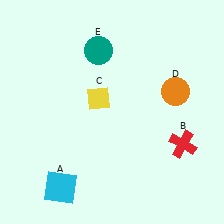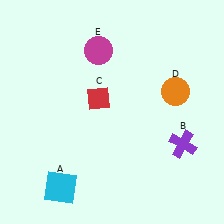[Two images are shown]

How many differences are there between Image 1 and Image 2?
There are 3 differences between the two images.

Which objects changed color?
B changed from red to purple. C changed from yellow to red. E changed from teal to magenta.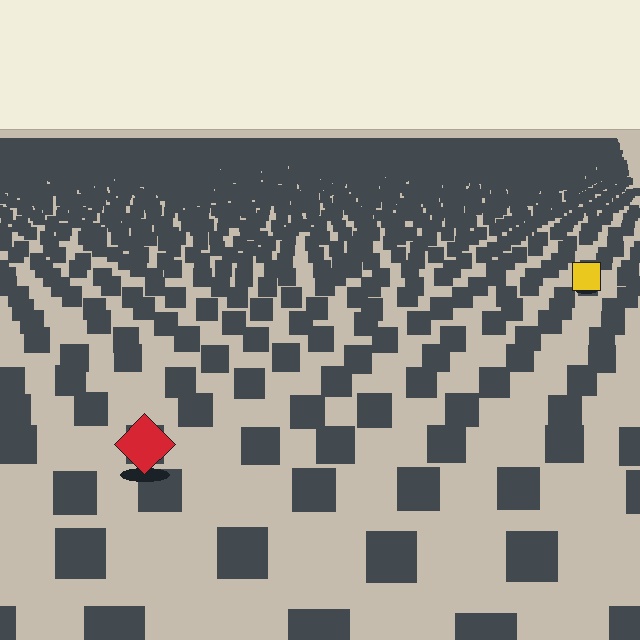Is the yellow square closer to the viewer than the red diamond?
No. The red diamond is closer — you can tell from the texture gradient: the ground texture is coarser near it.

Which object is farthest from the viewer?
The yellow square is farthest from the viewer. It appears smaller and the ground texture around it is denser.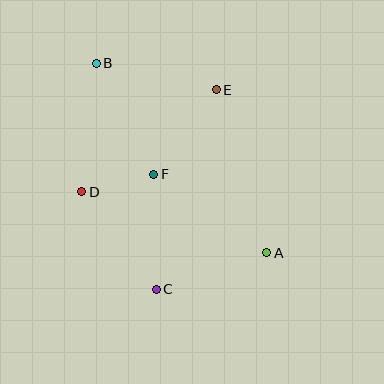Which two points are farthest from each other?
Points A and B are farthest from each other.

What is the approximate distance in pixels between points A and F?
The distance between A and F is approximately 137 pixels.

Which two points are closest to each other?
Points D and F are closest to each other.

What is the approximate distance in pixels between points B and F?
The distance between B and F is approximately 125 pixels.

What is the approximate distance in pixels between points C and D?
The distance between C and D is approximately 123 pixels.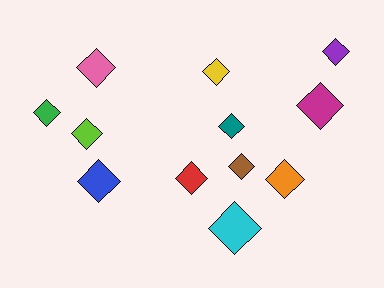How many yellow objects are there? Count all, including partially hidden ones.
There is 1 yellow object.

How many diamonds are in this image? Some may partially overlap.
There are 12 diamonds.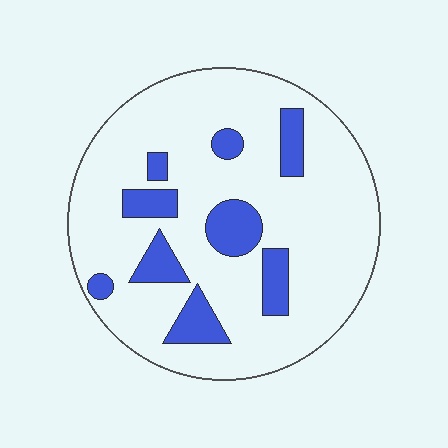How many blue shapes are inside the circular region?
9.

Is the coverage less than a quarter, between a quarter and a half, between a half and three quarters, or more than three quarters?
Less than a quarter.